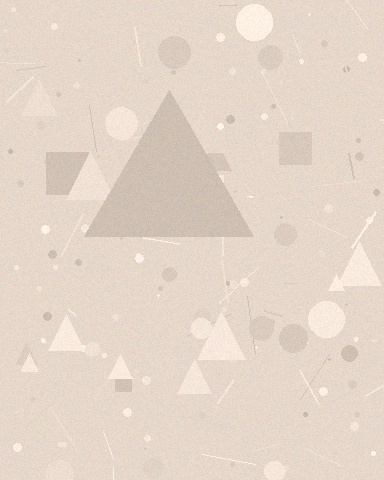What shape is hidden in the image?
A triangle is hidden in the image.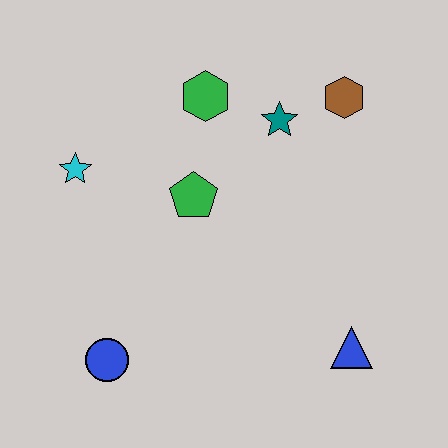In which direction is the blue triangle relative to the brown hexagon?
The blue triangle is below the brown hexagon.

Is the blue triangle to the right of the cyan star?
Yes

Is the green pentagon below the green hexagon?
Yes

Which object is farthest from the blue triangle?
The cyan star is farthest from the blue triangle.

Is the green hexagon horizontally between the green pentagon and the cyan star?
No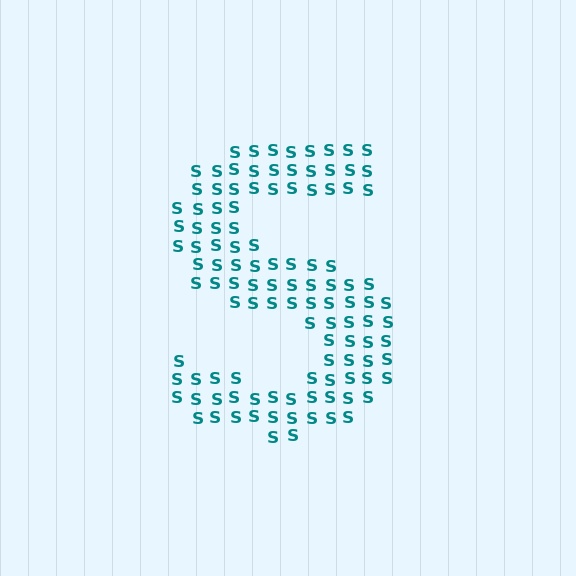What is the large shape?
The large shape is the letter S.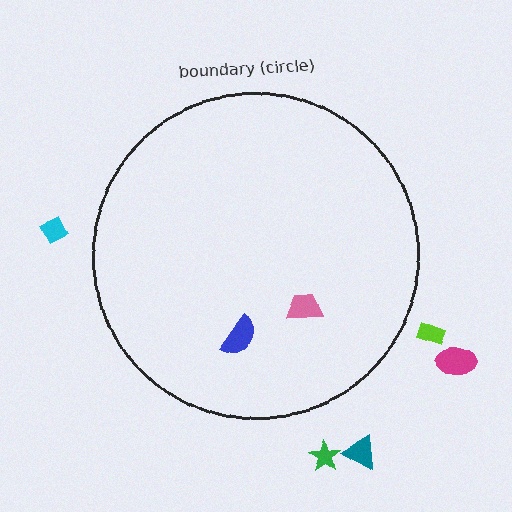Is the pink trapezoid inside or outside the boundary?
Inside.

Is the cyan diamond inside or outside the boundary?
Outside.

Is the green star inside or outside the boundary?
Outside.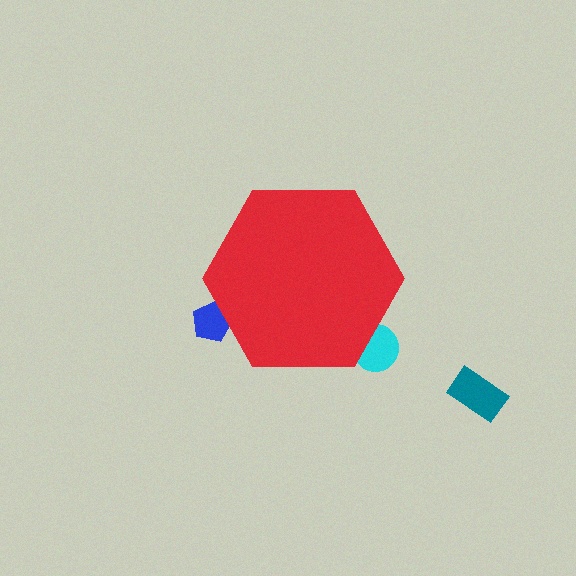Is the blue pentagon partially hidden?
Yes, the blue pentagon is partially hidden behind the red hexagon.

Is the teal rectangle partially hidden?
No, the teal rectangle is fully visible.